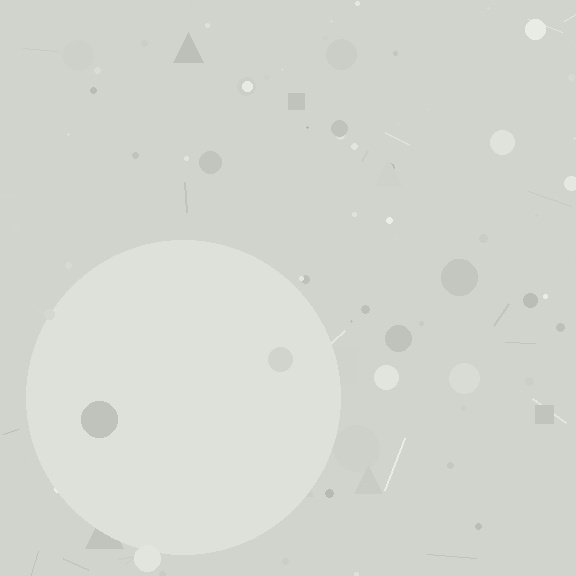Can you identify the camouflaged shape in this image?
The camouflaged shape is a circle.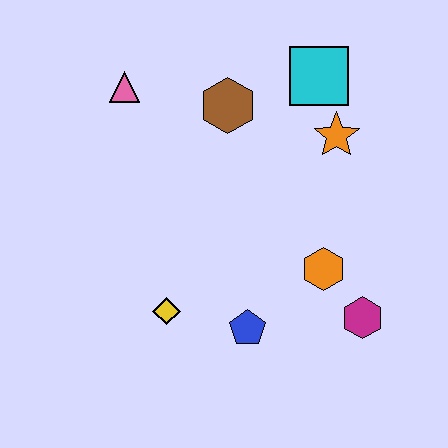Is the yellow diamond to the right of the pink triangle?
Yes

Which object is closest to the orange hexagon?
The magenta hexagon is closest to the orange hexagon.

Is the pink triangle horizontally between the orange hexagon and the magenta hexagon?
No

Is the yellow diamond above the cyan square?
No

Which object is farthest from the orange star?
The yellow diamond is farthest from the orange star.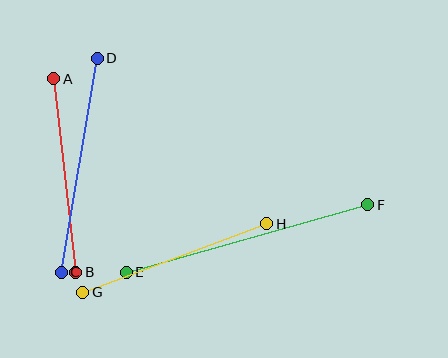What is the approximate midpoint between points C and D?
The midpoint is at approximately (79, 165) pixels.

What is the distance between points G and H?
The distance is approximately 196 pixels.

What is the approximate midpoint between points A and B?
The midpoint is at approximately (65, 176) pixels.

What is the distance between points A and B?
The distance is approximately 195 pixels.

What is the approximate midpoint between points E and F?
The midpoint is at approximately (247, 239) pixels.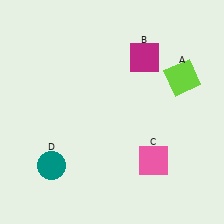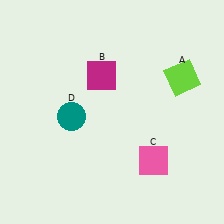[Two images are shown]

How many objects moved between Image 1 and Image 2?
2 objects moved between the two images.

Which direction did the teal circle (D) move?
The teal circle (D) moved up.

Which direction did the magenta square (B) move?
The magenta square (B) moved left.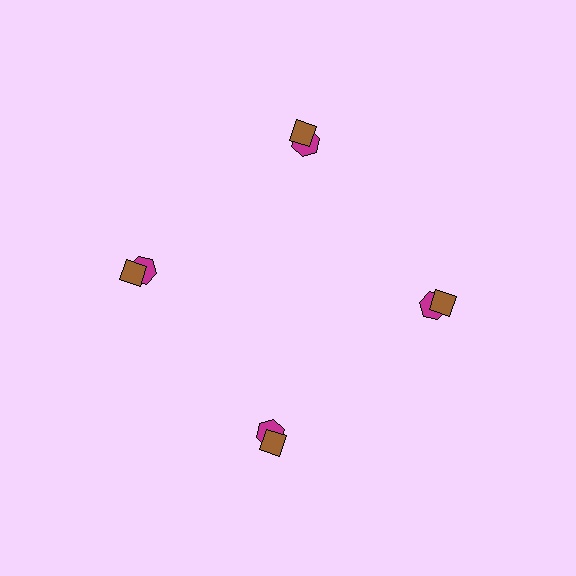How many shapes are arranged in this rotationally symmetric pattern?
There are 8 shapes, arranged in 4 groups of 2.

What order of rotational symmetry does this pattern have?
This pattern has 4-fold rotational symmetry.